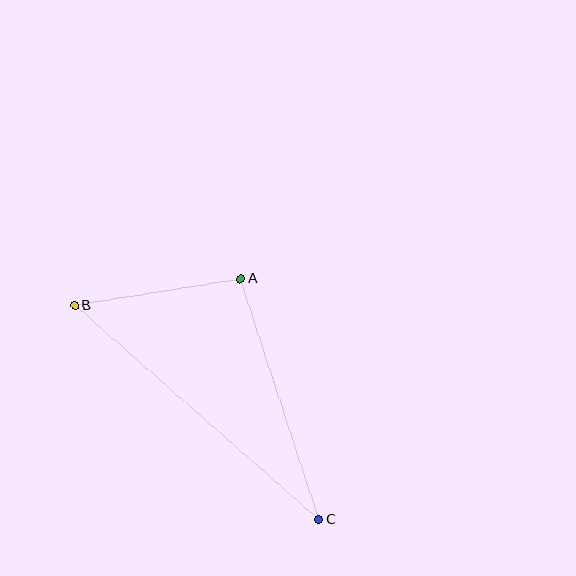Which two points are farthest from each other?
Points B and C are farthest from each other.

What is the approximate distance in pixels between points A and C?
The distance between A and C is approximately 253 pixels.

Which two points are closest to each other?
Points A and B are closest to each other.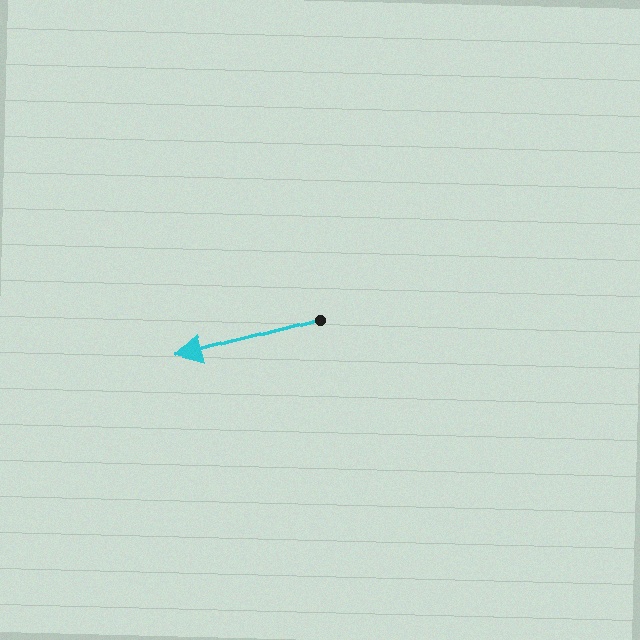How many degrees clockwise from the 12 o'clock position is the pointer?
Approximately 255 degrees.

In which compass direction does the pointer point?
West.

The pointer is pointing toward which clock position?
Roughly 8 o'clock.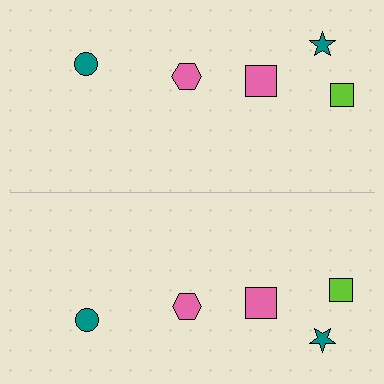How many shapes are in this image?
There are 10 shapes in this image.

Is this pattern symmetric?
Yes, this pattern has bilateral (reflection) symmetry.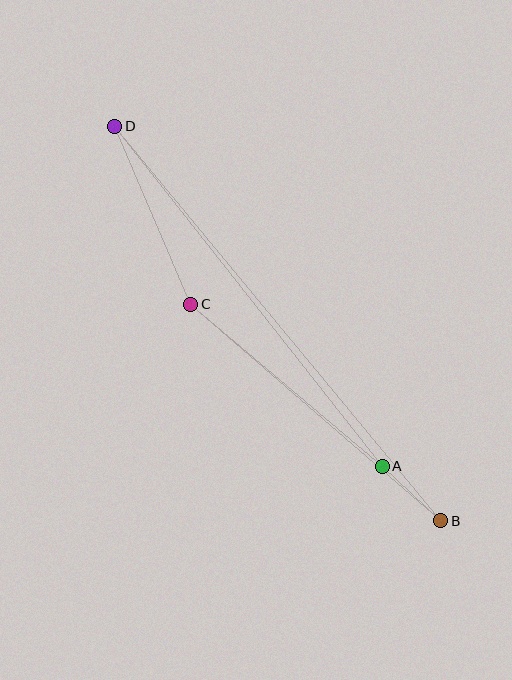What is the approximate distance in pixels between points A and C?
The distance between A and C is approximately 251 pixels.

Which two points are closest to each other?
Points A and B are closest to each other.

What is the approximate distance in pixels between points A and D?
The distance between A and D is approximately 433 pixels.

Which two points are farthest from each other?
Points B and D are farthest from each other.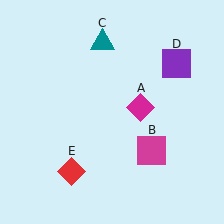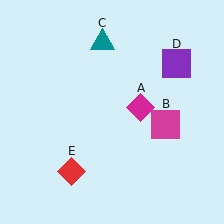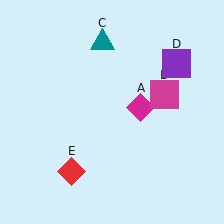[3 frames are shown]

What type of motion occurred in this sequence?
The magenta square (object B) rotated counterclockwise around the center of the scene.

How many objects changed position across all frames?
1 object changed position: magenta square (object B).